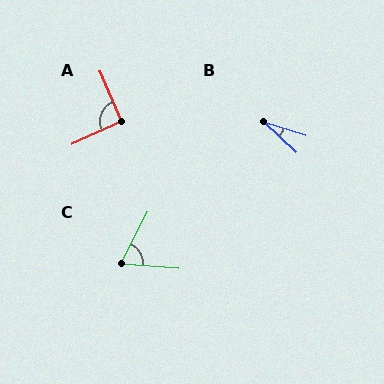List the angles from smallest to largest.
B (26°), C (67°), A (91°).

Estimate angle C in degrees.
Approximately 67 degrees.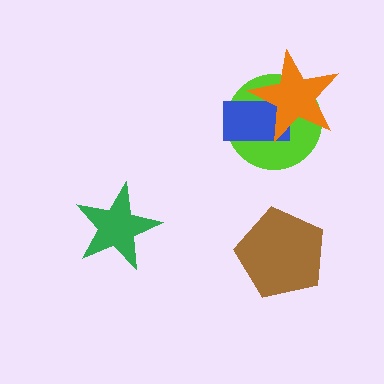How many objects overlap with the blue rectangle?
2 objects overlap with the blue rectangle.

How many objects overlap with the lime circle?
2 objects overlap with the lime circle.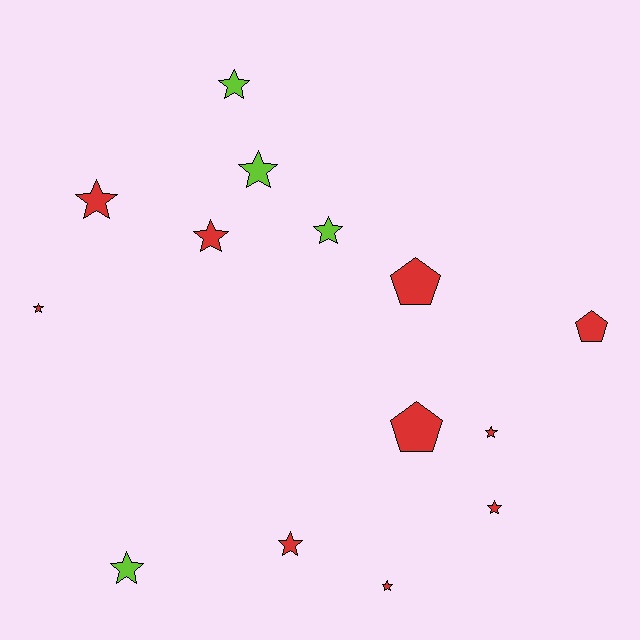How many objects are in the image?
There are 14 objects.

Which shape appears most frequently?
Star, with 11 objects.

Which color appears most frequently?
Red, with 10 objects.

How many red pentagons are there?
There are 3 red pentagons.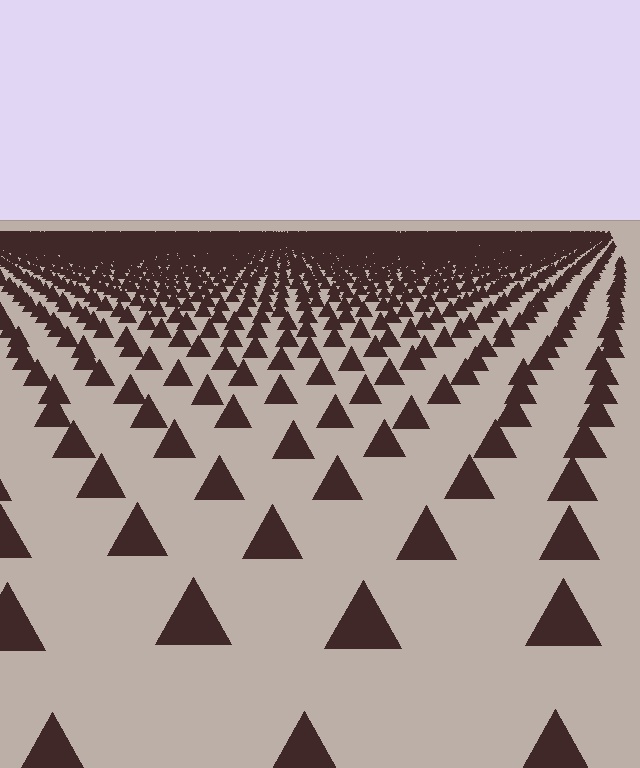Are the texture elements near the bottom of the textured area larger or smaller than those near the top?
Larger. Near the bottom, elements are closer to the viewer and appear at a bigger on-screen size.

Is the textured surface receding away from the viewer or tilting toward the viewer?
The surface is receding away from the viewer. Texture elements get smaller and denser toward the top.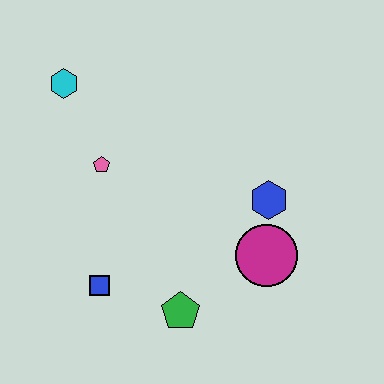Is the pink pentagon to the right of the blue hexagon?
No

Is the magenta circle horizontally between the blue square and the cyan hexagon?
No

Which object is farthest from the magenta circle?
The cyan hexagon is farthest from the magenta circle.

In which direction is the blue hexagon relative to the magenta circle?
The blue hexagon is above the magenta circle.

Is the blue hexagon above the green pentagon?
Yes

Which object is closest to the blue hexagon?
The magenta circle is closest to the blue hexagon.